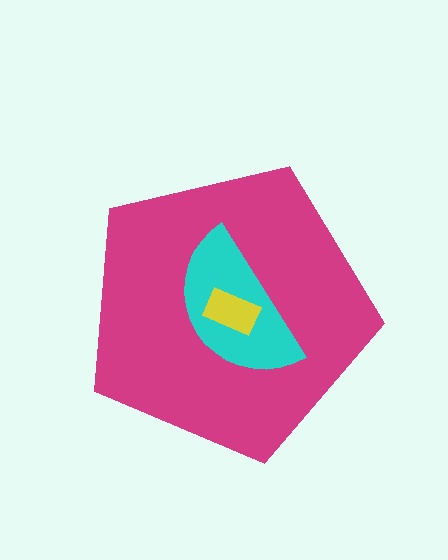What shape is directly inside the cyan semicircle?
The yellow rectangle.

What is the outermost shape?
The magenta pentagon.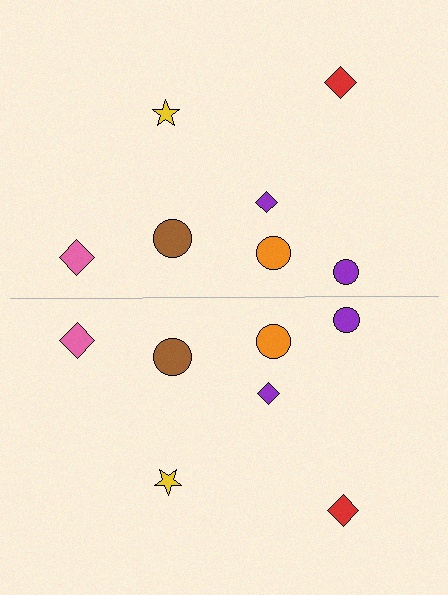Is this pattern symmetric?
Yes, this pattern has bilateral (reflection) symmetry.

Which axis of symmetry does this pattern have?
The pattern has a horizontal axis of symmetry running through the center of the image.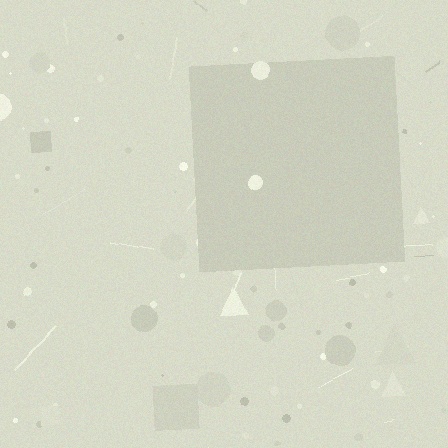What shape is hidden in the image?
A square is hidden in the image.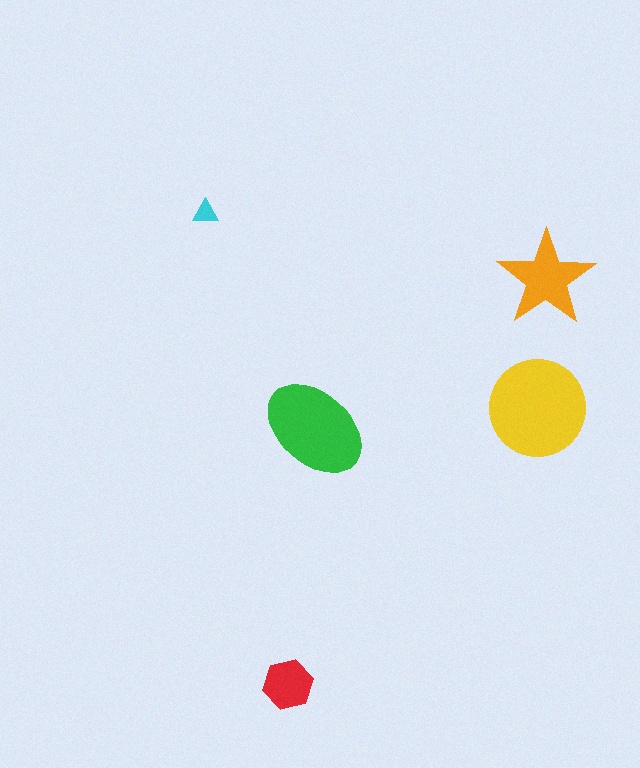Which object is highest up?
The cyan triangle is topmost.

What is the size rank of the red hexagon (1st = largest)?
4th.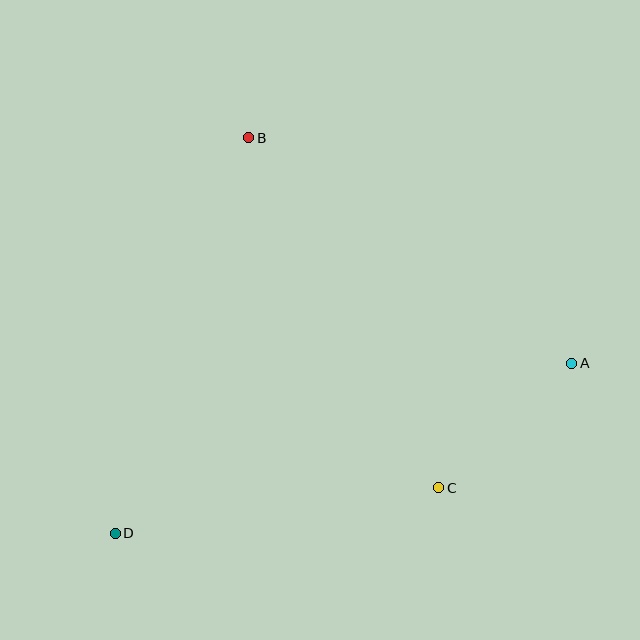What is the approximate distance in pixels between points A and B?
The distance between A and B is approximately 394 pixels.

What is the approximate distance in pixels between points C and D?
The distance between C and D is approximately 327 pixels.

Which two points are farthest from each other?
Points A and D are farthest from each other.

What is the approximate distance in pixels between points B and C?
The distance between B and C is approximately 398 pixels.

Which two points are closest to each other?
Points A and C are closest to each other.